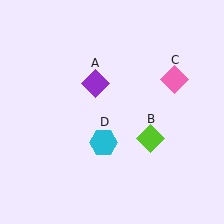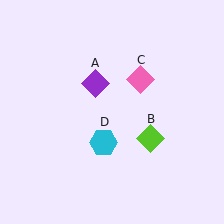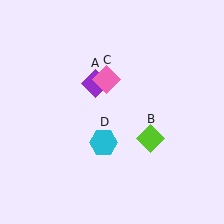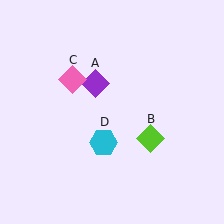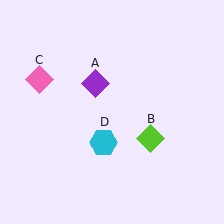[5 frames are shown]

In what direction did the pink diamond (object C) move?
The pink diamond (object C) moved left.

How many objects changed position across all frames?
1 object changed position: pink diamond (object C).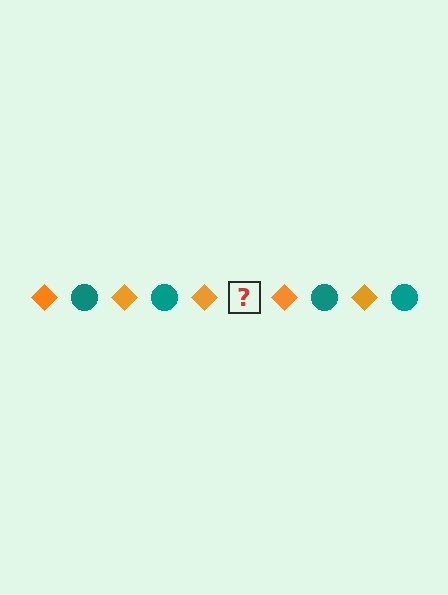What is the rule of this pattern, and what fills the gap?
The rule is that the pattern alternates between orange diamond and teal circle. The gap should be filled with a teal circle.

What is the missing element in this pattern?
The missing element is a teal circle.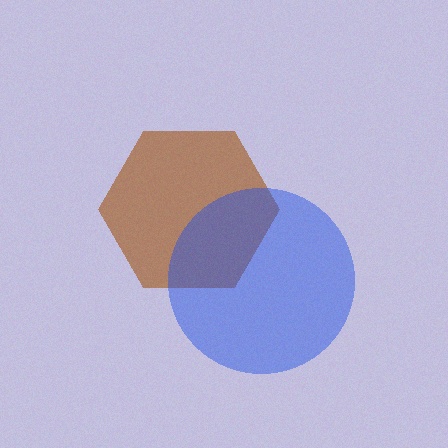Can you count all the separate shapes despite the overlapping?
Yes, there are 2 separate shapes.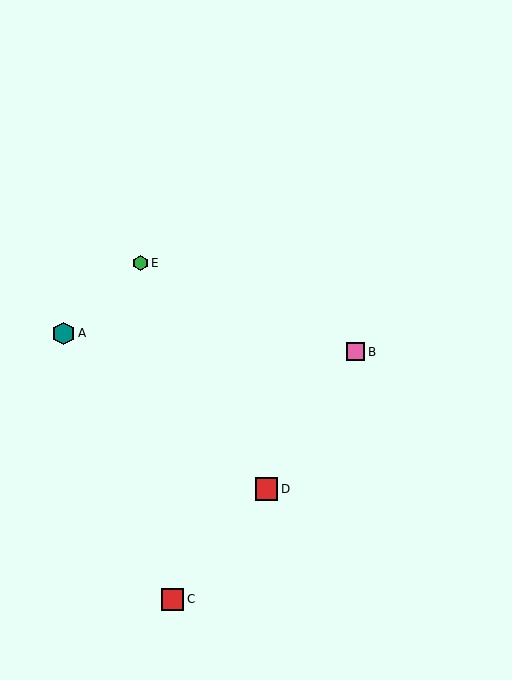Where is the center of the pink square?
The center of the pink square is at (356, 352).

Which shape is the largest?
The red square (labeled D) is the largest.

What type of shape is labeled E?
Shape E is a green hexagon.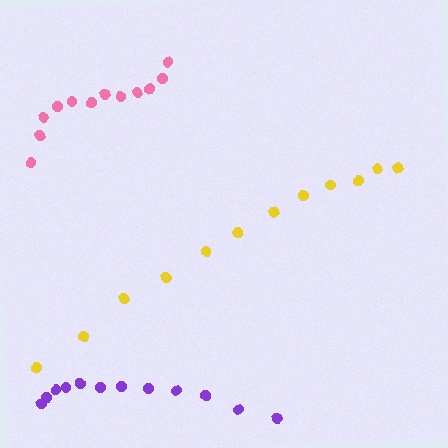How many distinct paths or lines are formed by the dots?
There are 3 distinct paths.